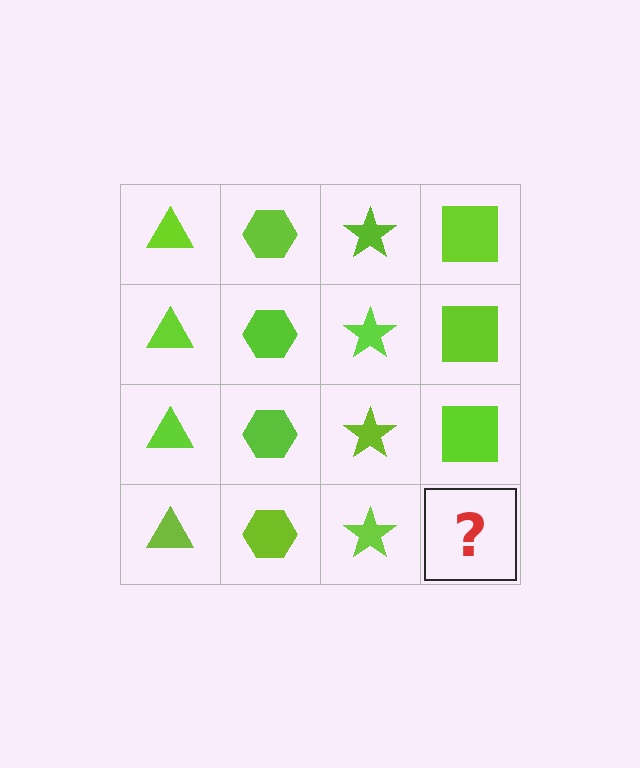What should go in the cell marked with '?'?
The missing cell should contain a lime square.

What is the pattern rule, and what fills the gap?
The rule is that each column has a consistent shape. The gap should be filled with a lime square.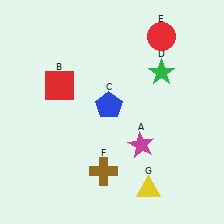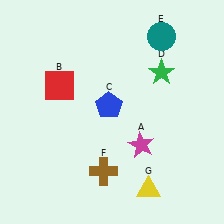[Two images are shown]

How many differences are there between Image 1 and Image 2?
There is 1 difference between the two images.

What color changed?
The circle (E) changed from red in Image 1 to teal in Image 2.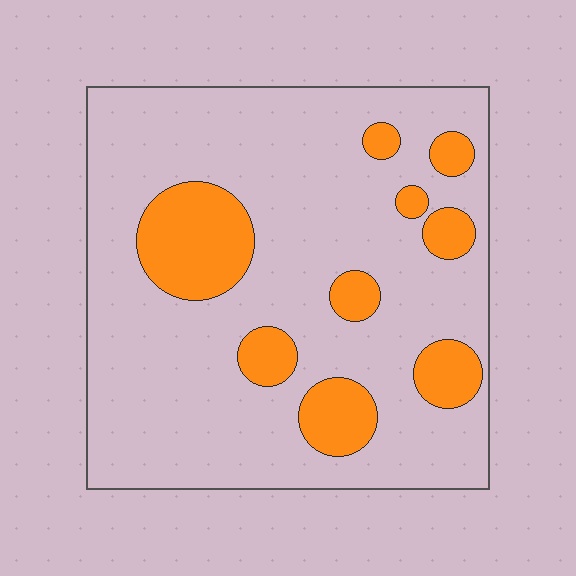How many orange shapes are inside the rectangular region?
9.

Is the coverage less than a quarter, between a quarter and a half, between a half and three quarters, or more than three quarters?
Less than a quarter.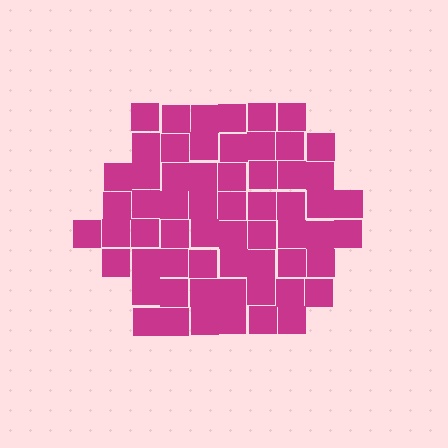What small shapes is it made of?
It is made of small squares.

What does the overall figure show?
The overall figure shows a hexagon.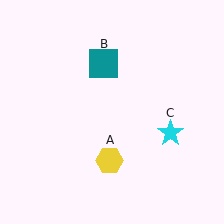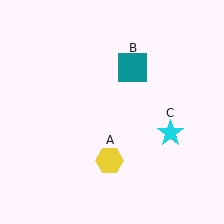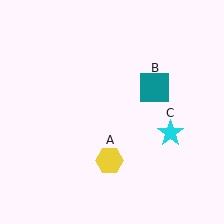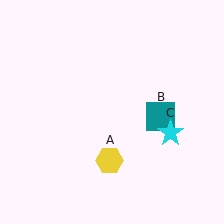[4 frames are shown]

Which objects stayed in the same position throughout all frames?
Yellow hexagon (object A) and cyan star (object C) remained stationary.